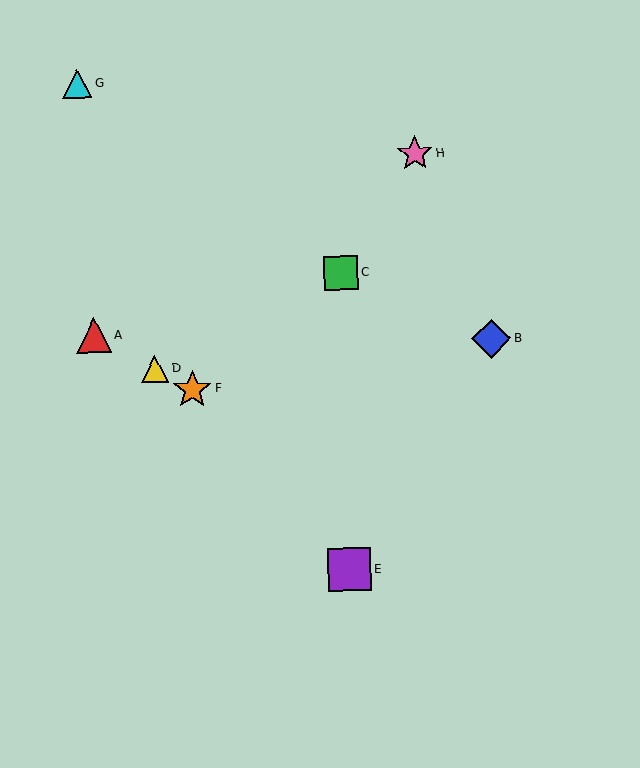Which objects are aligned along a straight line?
Objects A, D, F are aligned along a straight line.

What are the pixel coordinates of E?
Object E is at (350, 570).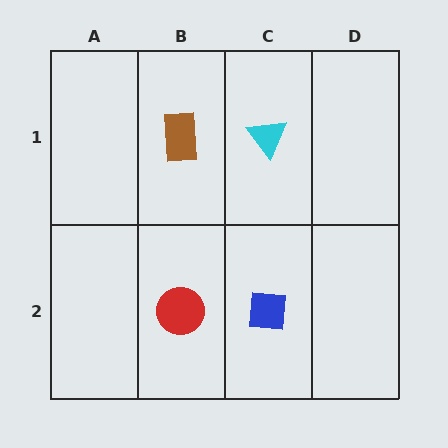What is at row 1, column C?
A cyan triangle.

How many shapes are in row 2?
2 shapes.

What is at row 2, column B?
A red circle.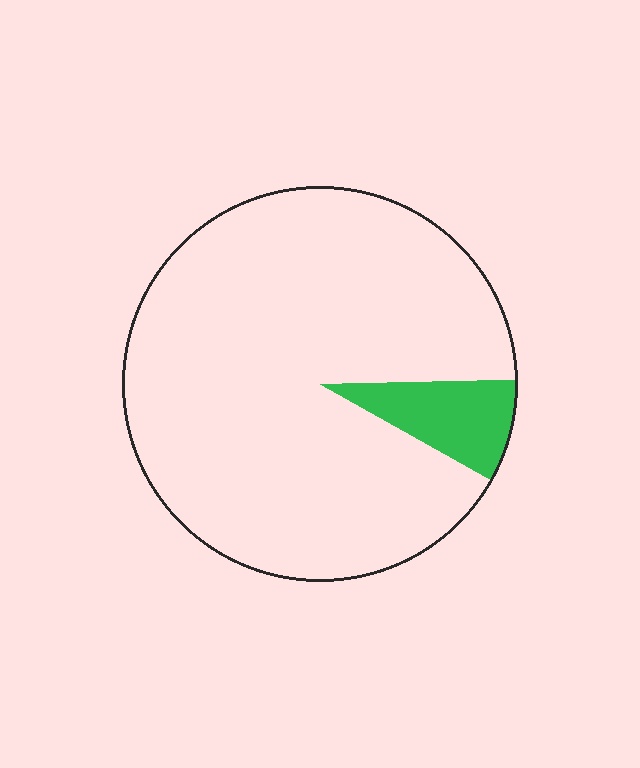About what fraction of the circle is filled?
About one tenth (1/10).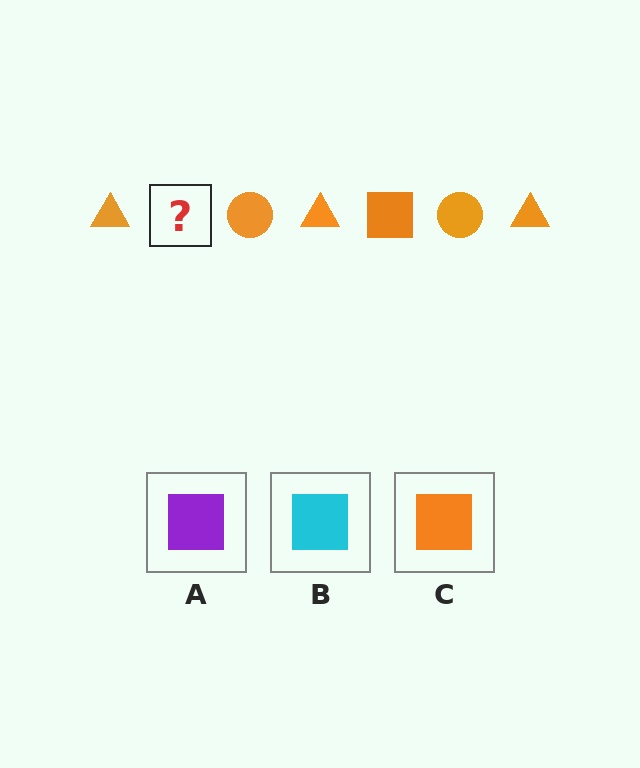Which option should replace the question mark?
Option C.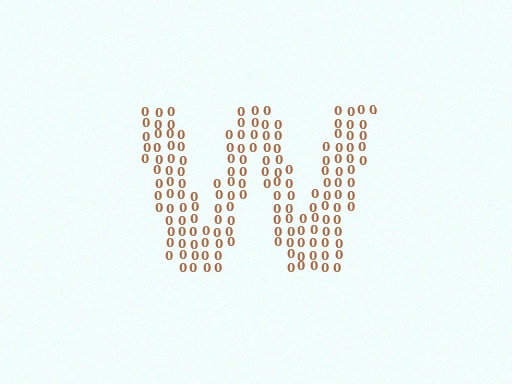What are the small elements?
The small elements are digit 0's.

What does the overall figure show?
The overall figure shows the letter W.